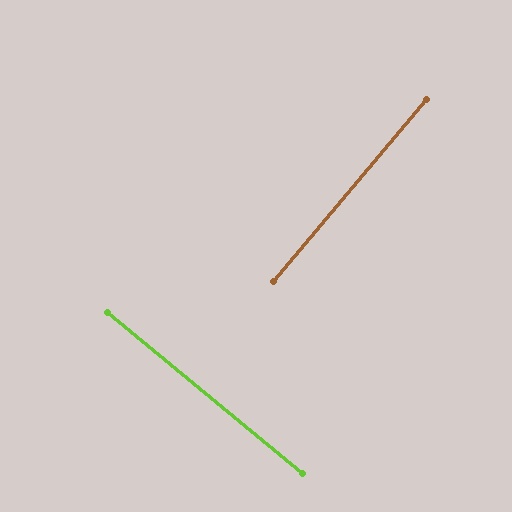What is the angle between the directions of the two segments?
Approximately 90 degrees.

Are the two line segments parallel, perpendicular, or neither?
Perpendicular — they meet at approximately 90°.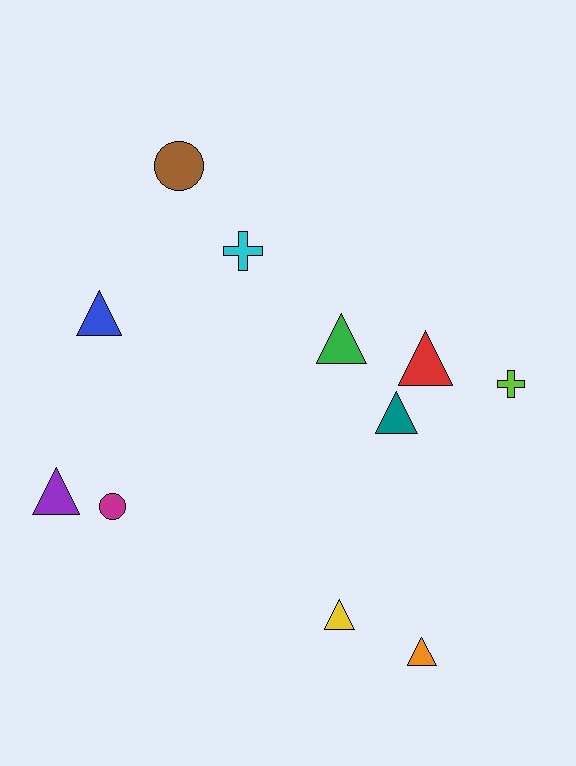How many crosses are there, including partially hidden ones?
There are 2 crosses.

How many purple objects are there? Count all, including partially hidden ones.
There is 1 purple object.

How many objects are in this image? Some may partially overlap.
There are 11 objects.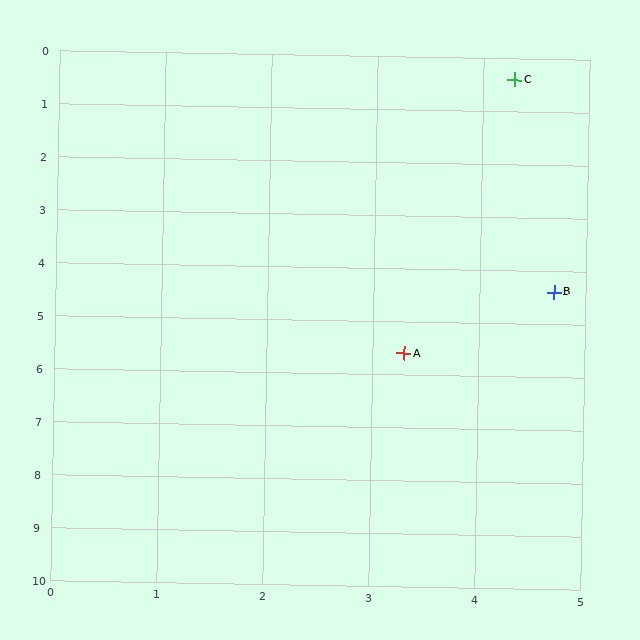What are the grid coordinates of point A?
Point A is at approximately (3.3, 5.6).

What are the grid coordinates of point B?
Point B is at approximately (4.7, 4.4).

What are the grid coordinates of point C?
Point C is at approximately (4.3, 0.4).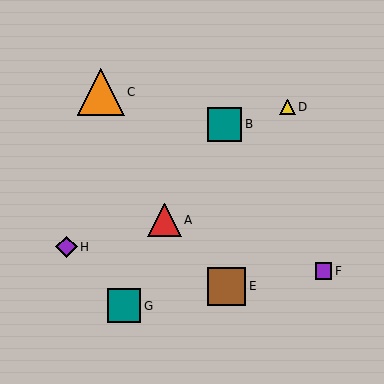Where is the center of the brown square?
The center of the brown square is at (227, 286).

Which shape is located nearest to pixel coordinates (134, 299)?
The teal square (labeled G) at (124, 306) is nearest to that location.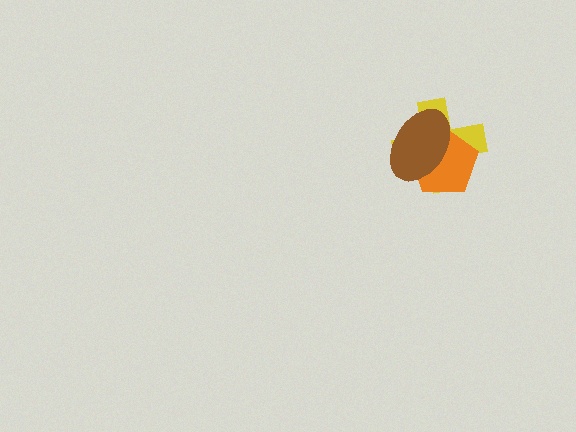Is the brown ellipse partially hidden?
No, no other shape covers it.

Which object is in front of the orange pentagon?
The brown ellipse is in front of the orange pentagon.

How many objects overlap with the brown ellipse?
2 objects overlap with the brown ellipse.